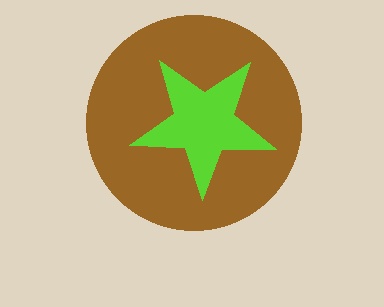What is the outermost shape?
The brown circle.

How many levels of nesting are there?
2.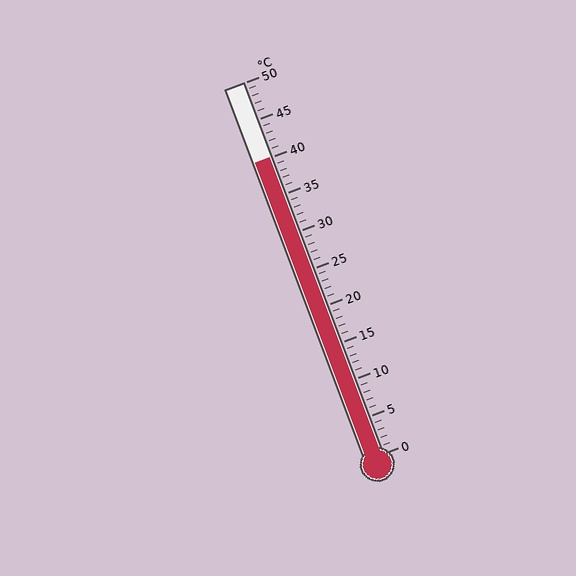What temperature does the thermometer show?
The thermometer shows approximately 40°C.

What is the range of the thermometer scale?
The thermometer scale ranges from 0°C to 50°C.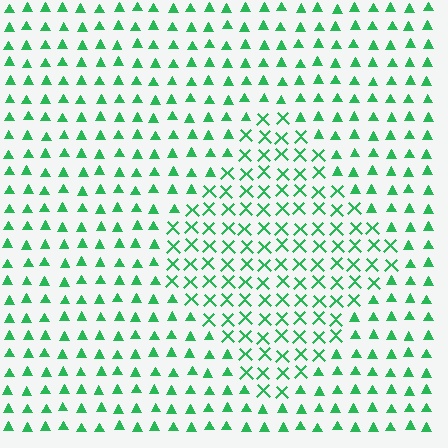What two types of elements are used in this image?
The image uses X marks inside the diamond region and triangles outside it.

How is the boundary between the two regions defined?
The boundary is defined by a change in element shape: X marks inside vs. triangles outside. All elements share the same color and spacing.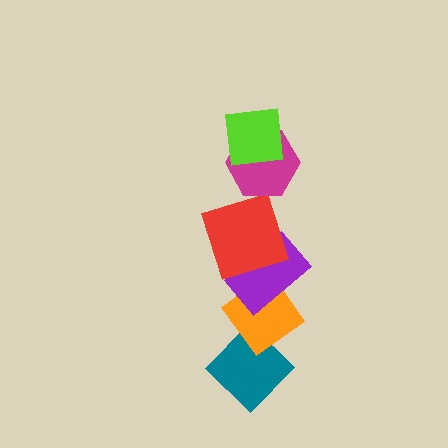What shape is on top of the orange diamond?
The purple rectangle is on top of the orange diamond.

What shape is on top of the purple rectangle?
The red square is on top of the purple rectangle.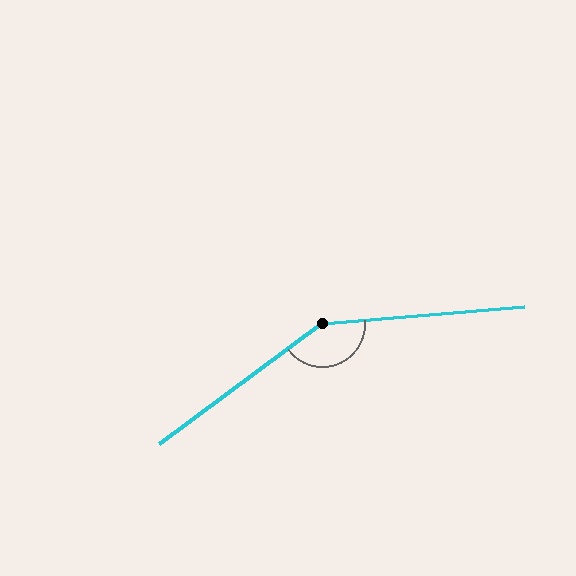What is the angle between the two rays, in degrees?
Approximately 148 degrees.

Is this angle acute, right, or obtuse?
It is obtuse.